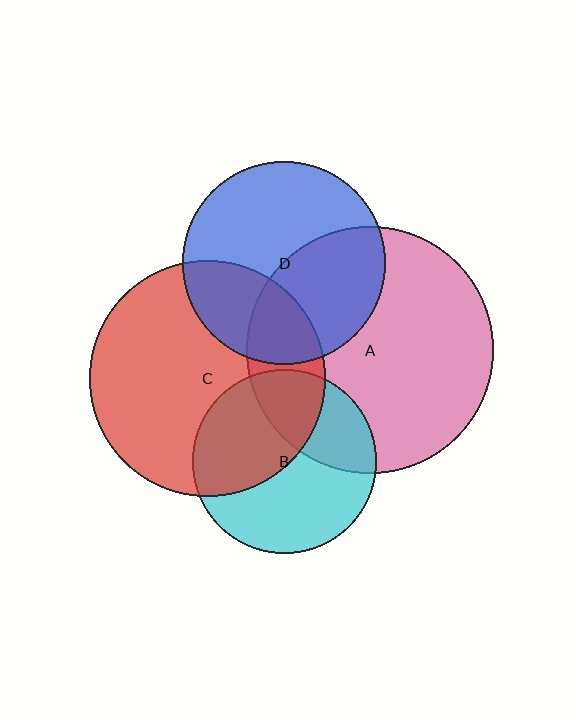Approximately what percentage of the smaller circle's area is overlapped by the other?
Approximately 30%.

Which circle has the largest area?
Circle A (pink).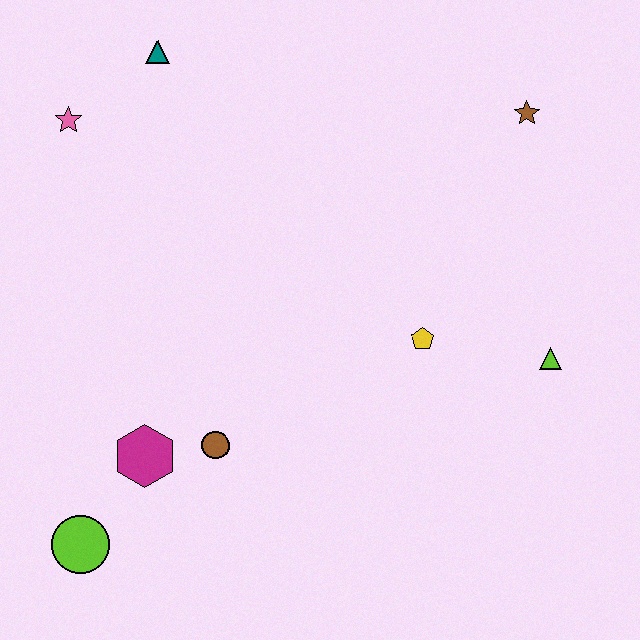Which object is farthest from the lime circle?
The brown star is farthest from the lime circle.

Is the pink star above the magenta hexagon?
Yes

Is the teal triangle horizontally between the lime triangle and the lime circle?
Yes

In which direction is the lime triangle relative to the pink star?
The lime triangle is to the right of the pink star.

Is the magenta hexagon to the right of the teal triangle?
No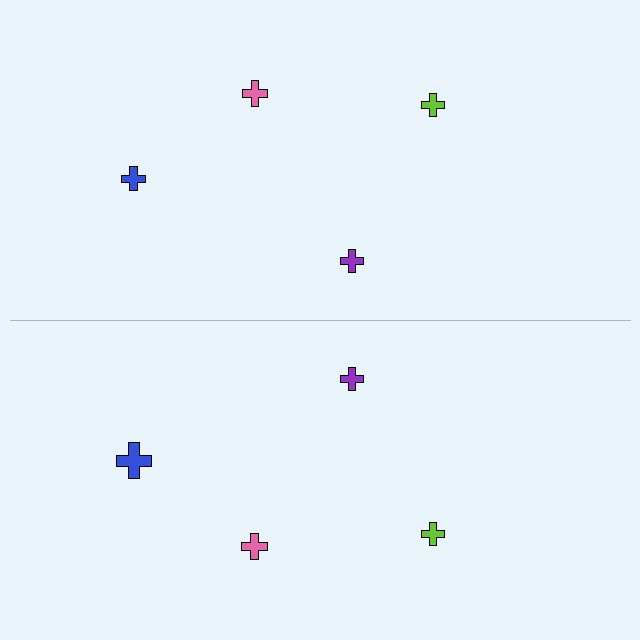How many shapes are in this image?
There are 8 shapes in this image.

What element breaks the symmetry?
The blue cross on the bottom side has a different size than its mirror counterpart.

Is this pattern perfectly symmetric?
No, the pattern is not perfectly symmetric. The blue cross on the bottom side has a different size than its mirror counterpart.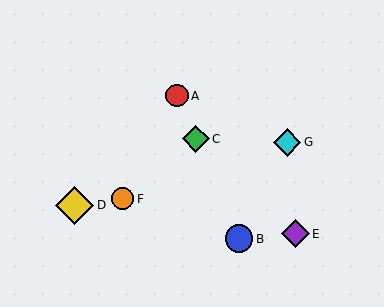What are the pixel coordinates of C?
Object C is at (196, 139).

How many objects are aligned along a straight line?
3 objects (A, B, C) are aligned along a straight line.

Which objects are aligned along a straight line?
Objects A, B, C are aligned along a straight line.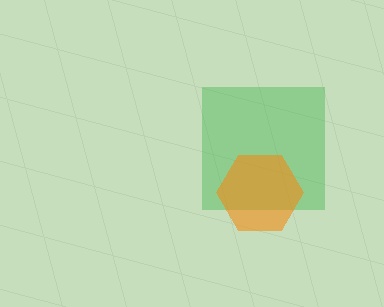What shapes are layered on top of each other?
The layered shapes are: a green square, an orange hexagon.